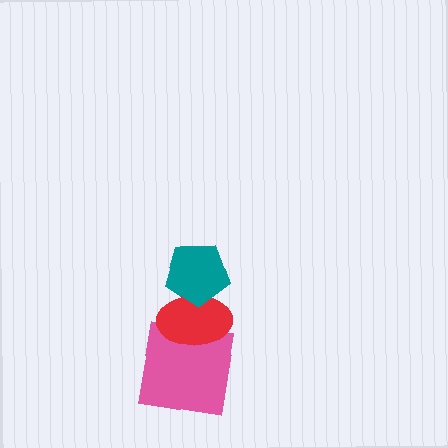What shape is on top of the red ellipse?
The teal pentagon is on top of the red ellipse.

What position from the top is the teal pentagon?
The teal pentagon is 1st from the top.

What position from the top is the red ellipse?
The red ellipse is 2nd from the top.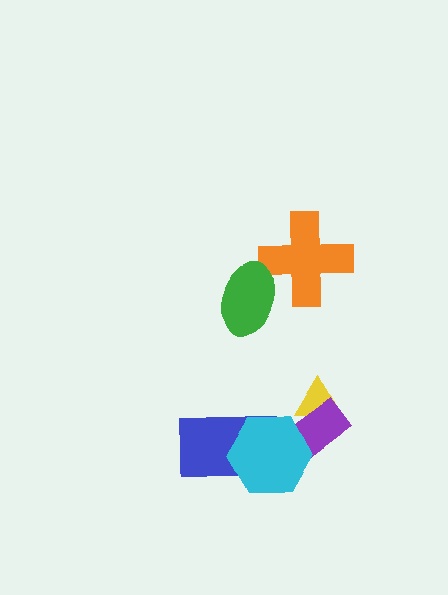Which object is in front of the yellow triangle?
The purple rectangle is in front of the yellow triangle.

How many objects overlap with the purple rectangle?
2 objects overlap with the purple rectangle.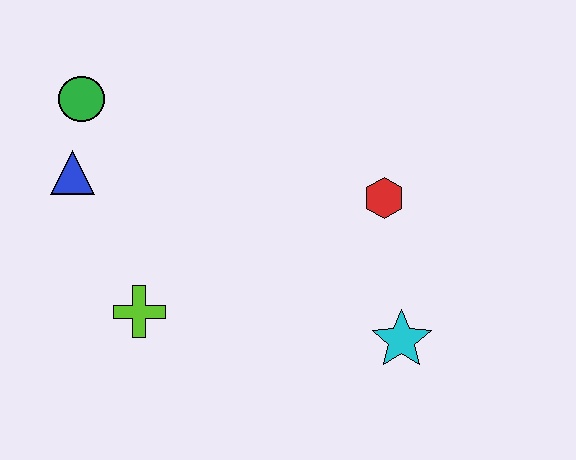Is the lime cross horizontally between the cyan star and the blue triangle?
Yes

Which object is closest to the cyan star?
The red hexagon is closest to the cyan star.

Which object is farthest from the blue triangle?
The cyan star is farthest from the blue triangle.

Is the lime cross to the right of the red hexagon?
No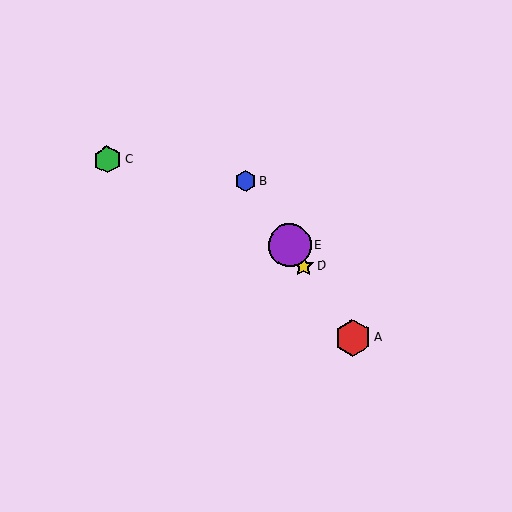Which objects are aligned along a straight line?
Objects A, B, D, E are aligned along a straight line.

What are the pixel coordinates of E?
Object E is at (289, 245).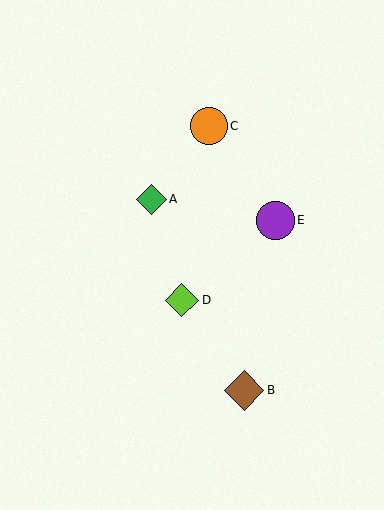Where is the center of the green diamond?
The center of the green diamond is at (151, 199).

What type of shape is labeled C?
Shape C is an orange circle.